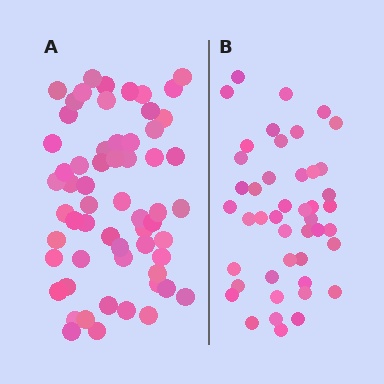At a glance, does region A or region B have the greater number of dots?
Region A (the left region) has more dots.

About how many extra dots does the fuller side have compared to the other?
Region A has approximately 15 more dots than region B.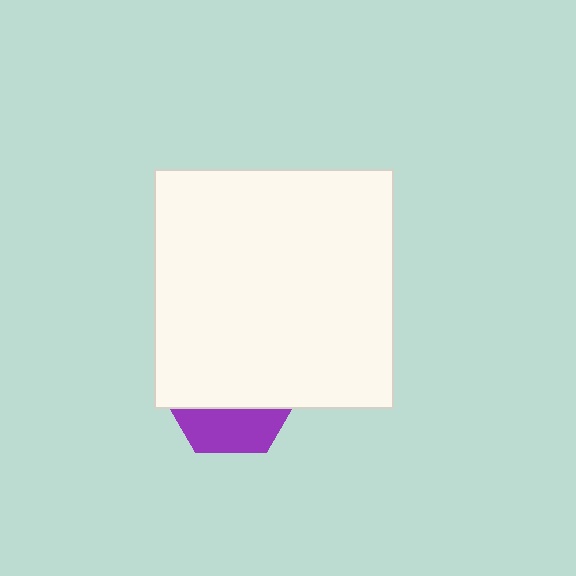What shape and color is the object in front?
The object in front is a white square.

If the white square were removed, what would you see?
You would see the complete purple hexagon.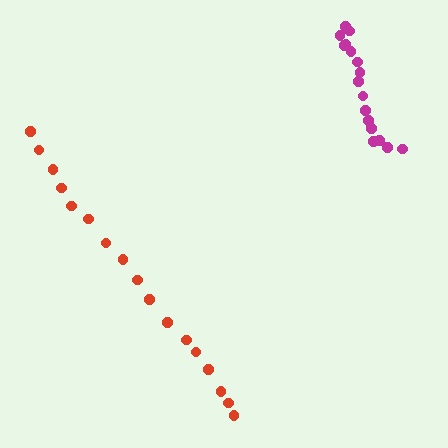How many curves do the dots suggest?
There are 2 distinct paths.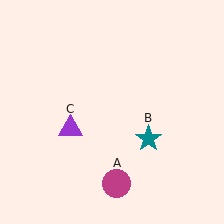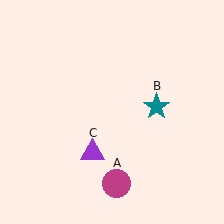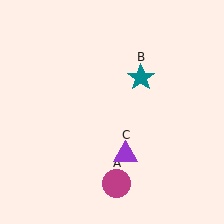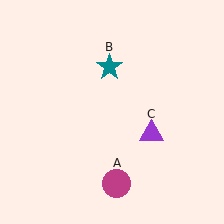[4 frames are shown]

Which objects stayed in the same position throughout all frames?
Magenta circle (object A) remained stationary.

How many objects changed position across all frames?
2 objects changed position: teal star (object B), purple triangle (object C).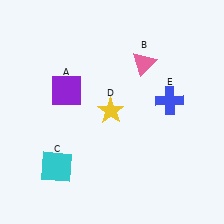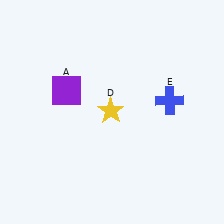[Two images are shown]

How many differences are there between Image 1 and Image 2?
There are 2 differences between the two images.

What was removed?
The cyan square (C), the pink triangle (B) were removed in Image 2.